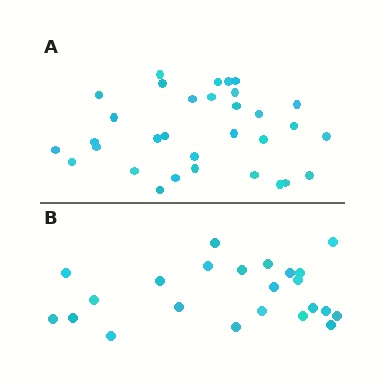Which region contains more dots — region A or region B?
Region A (the top region) has more dots.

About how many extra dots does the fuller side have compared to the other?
Region A has roughly 8 or so more dots than region B.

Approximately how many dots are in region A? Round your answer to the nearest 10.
About 30 dots. (The exact count is 32, which rounds to 30.)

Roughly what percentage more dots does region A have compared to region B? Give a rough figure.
About 40% more.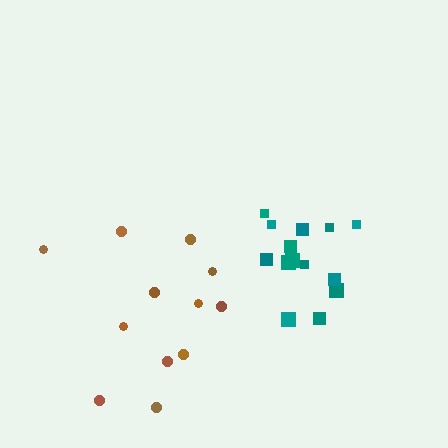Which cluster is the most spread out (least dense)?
Brown.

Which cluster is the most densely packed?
Teal.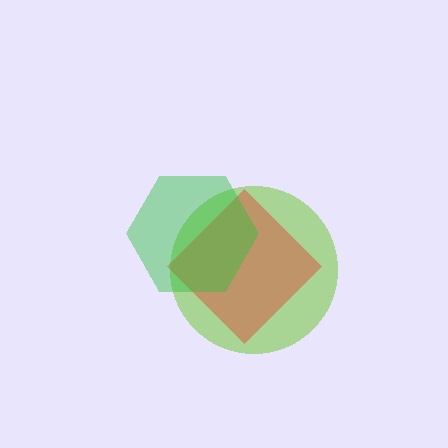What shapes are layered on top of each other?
The layered shapes are: a lime circle, a red diamond, a green hexagon.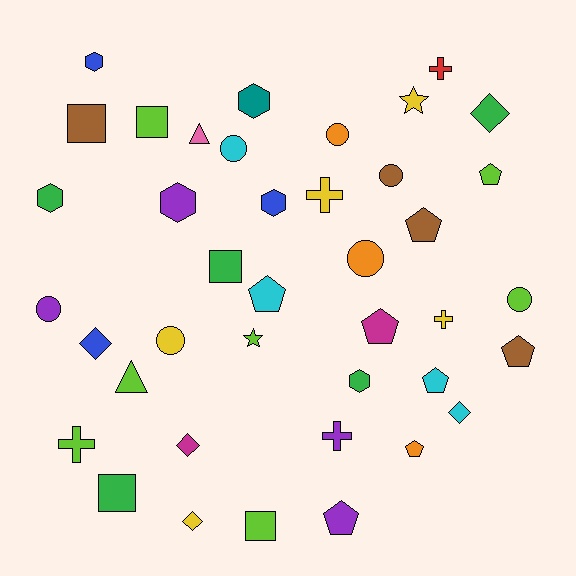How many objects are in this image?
There are 40 objects.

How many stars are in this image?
There are 2 stars.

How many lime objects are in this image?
There are 7 lime objects.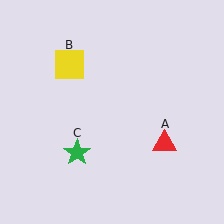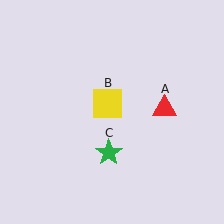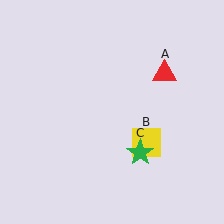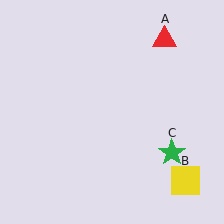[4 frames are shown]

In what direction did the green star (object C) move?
The green star (object C) moved right.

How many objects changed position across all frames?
3 objects changed position: red triangle (object A), yellow square (object B), green star (object C).